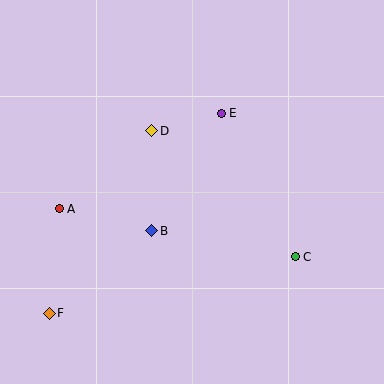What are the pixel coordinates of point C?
Point C is at (295, 257).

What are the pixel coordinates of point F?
Point F is at (49, 313).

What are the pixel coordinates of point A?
Point A is at (59, 209).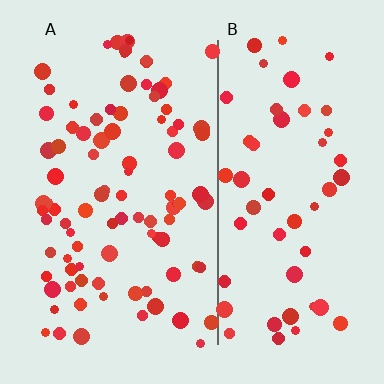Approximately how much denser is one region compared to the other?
Approximately 1.7× — region A over region B.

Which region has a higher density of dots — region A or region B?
A (the left).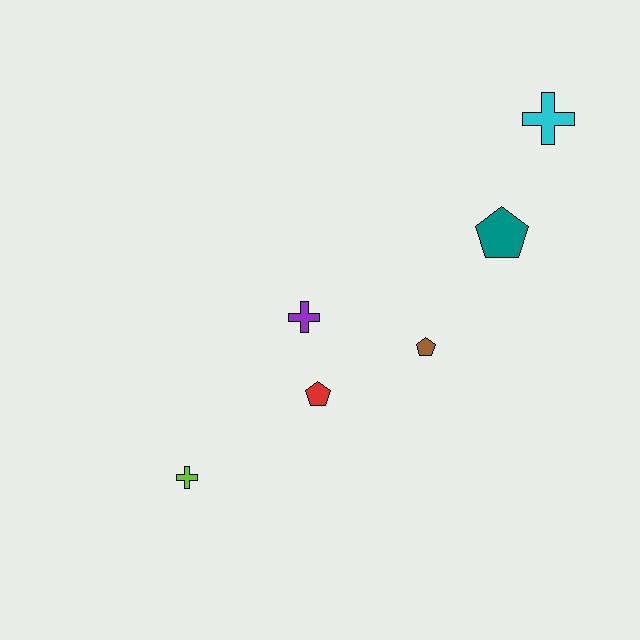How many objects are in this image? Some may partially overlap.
There are 6 objects.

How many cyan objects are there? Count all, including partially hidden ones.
There is 1 cyan object.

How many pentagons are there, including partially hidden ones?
There are 3 pentagons.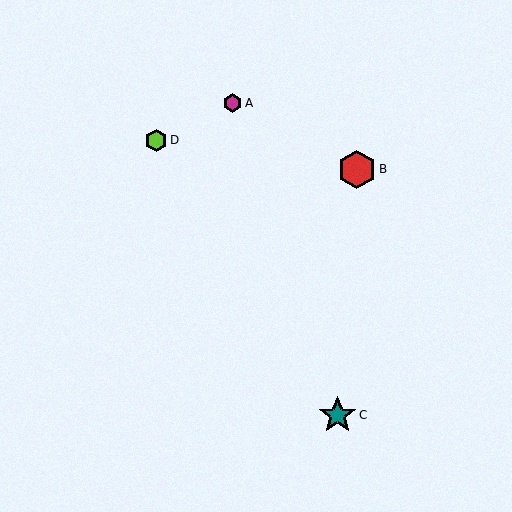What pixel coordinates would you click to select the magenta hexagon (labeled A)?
Click at (232, 103) to select the magenta hexagon A.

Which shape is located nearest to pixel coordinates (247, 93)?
The magenta hexagon (labeled A) at (232, 103) is nearest to that location.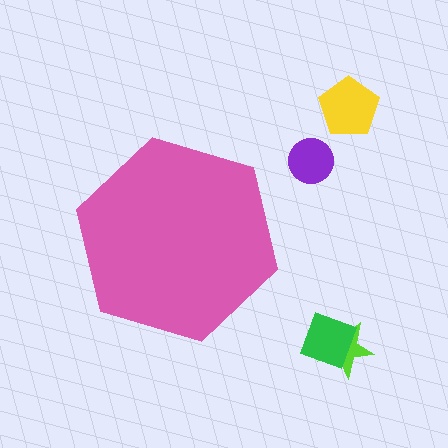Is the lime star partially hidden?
No, the lime star is fully visible.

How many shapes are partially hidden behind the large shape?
0 shapes are partially hidden.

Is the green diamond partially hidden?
No, the green diamond is fully visible.